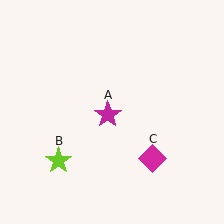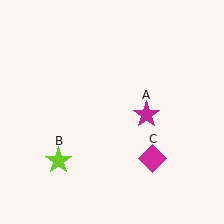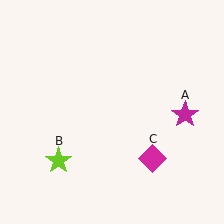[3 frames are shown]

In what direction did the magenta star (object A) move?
The magenta star (object A) moved right.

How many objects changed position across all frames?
1 object changed position: magenta star (object A).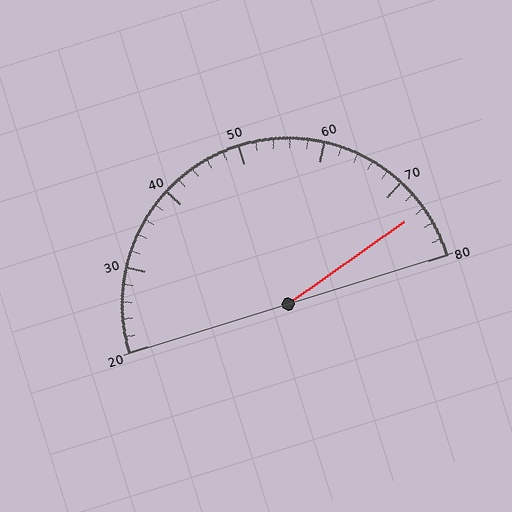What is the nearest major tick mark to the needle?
The nearest major tick mark is 70.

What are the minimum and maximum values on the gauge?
The gauge ranges from 20 to 80.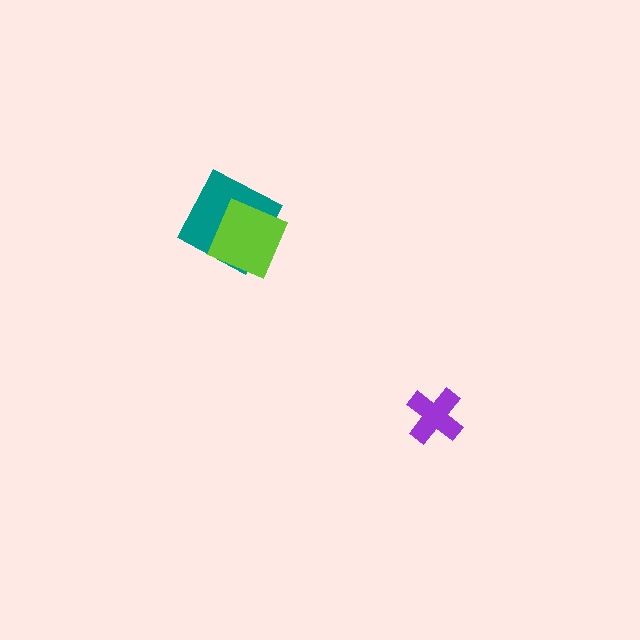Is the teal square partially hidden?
Yes, it is partially covered by another shape.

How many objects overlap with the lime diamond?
1 object overlaps with the lime diamond.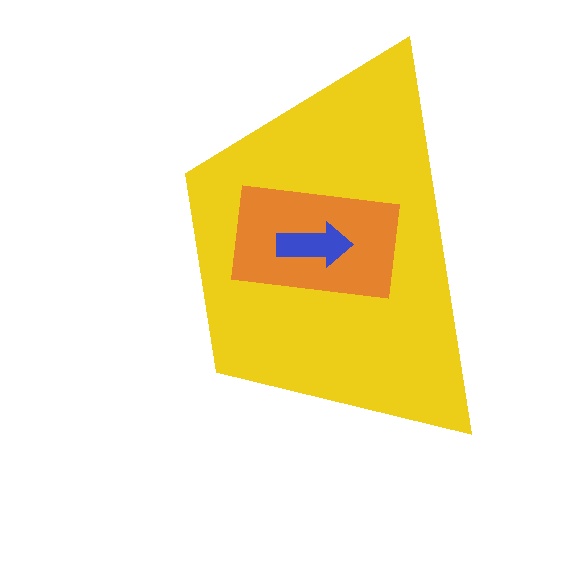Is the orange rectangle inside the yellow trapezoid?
Yes.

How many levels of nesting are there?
3.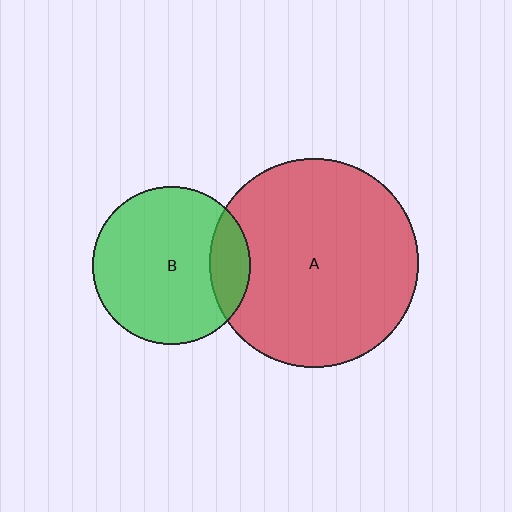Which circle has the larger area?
Circle A (red).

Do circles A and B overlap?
Yes.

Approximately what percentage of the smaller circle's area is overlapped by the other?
Approximately 15%.